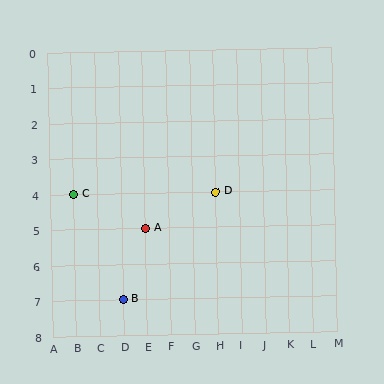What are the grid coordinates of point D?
Point D is at grid coordinates (H, 4).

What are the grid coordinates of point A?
Point A is at grid coordinates (E, 5).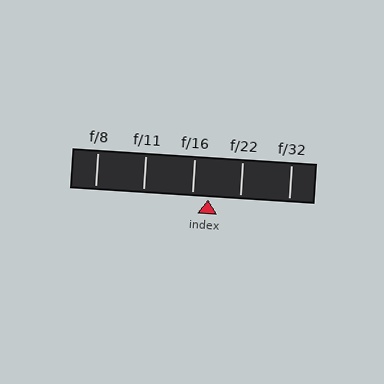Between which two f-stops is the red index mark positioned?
The index mark is between f/16 and f/22.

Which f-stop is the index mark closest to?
The index mark is closest to f/16.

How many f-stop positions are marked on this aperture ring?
There are 5 f-stop positions marked.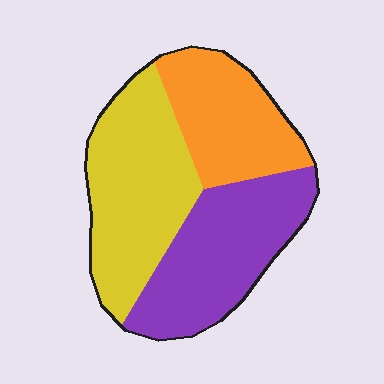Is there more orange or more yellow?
Yellow.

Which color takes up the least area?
Orange, at roughly 25%.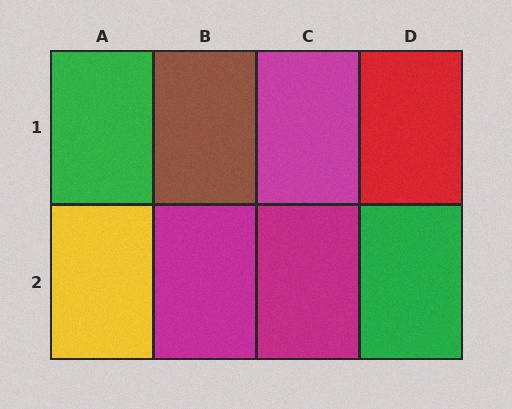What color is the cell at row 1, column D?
Red.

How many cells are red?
1 cell is red.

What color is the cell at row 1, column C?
Magenta.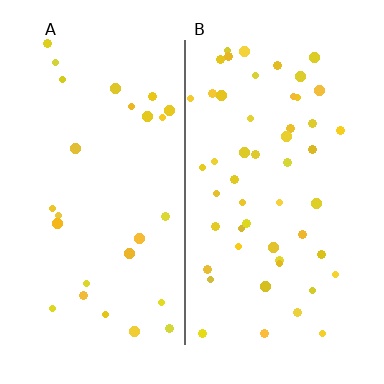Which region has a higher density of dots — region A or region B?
B (the right).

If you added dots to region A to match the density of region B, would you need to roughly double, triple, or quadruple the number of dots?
Approximately double.